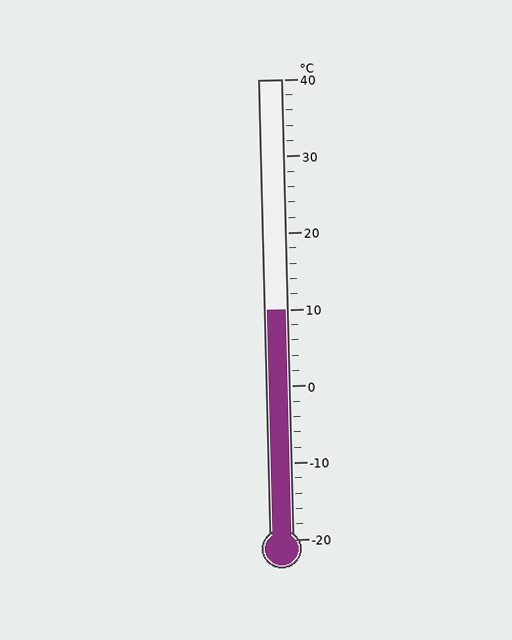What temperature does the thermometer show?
The thermometer shows approximately 10°C.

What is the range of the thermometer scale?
The thermometer scale ranges from -20°C to 40°C.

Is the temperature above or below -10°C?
The temperature is above -10°C.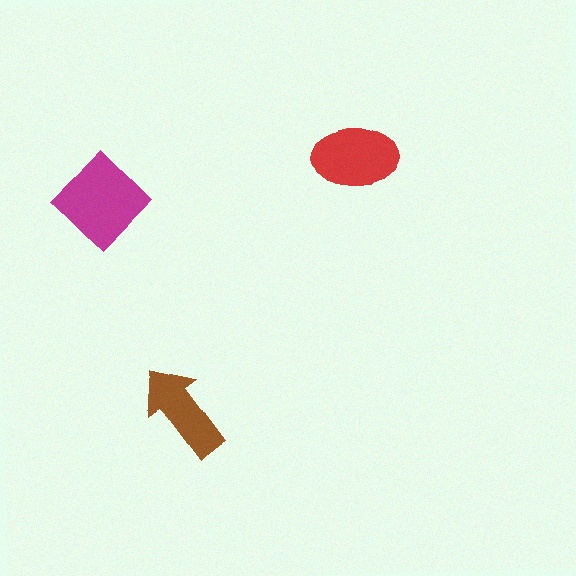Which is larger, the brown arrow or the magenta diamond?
The magenta diamond.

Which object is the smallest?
The brown arrow.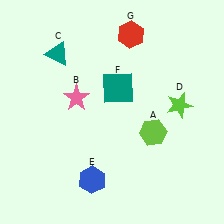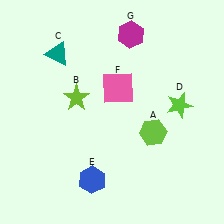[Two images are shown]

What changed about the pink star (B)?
In Image 1, B is pink. In Image 2, it changed to lime.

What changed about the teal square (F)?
In Image 1, F is teal. In Image 2, it changed to pink.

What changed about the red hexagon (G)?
In Image 1, G is red. In Image 2, it changed to magenta.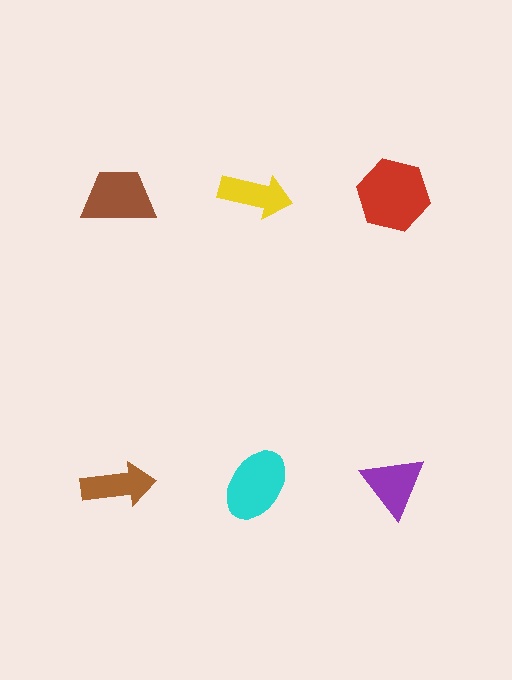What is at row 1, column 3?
A red hexagon.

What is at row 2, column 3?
A purple triangle.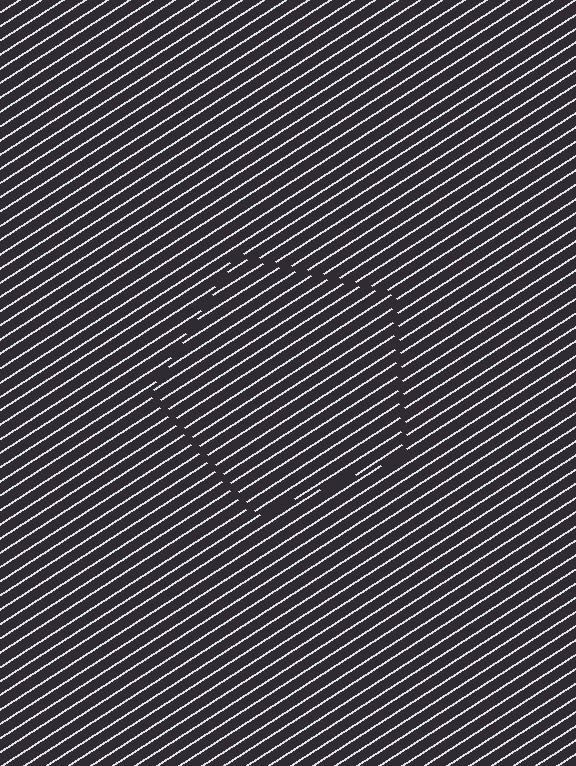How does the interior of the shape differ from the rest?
The interior of the shape contains the same grating, shifted by half a period — the contour is defined by the phase discontinuity where line-ends from the inner and outer gratings abut.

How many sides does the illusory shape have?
5 sides — the line-ends trace a pentagon.